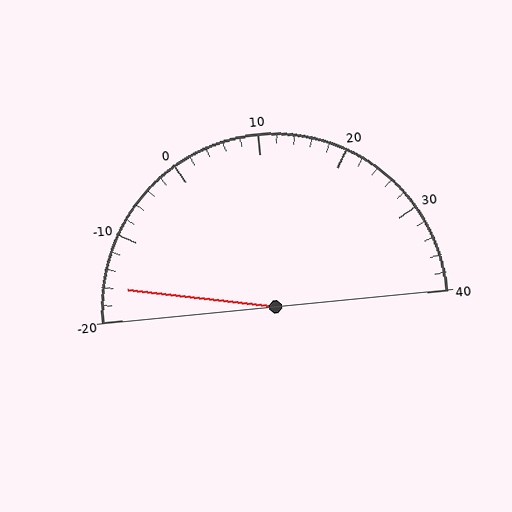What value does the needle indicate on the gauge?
The needle indicates approximately -16.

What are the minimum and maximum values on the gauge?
The gauge ranges from -20 to 40.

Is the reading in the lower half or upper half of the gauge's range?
The reading is in the lower half of the range (-20 to 40).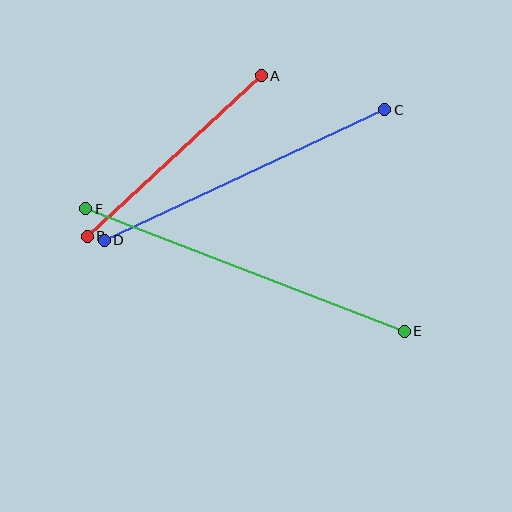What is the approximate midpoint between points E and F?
The midpoint is at approximately (245, 270) pixels.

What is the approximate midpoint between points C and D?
The midpoint is at approximately (244, 175) pixels.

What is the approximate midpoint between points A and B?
The midpoint is at approximately (174, 156) pixels.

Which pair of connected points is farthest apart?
Points E and F are farthest apart.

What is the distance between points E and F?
The distance is approximately 341 pixels.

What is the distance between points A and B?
The distance is approximately 237 pixels.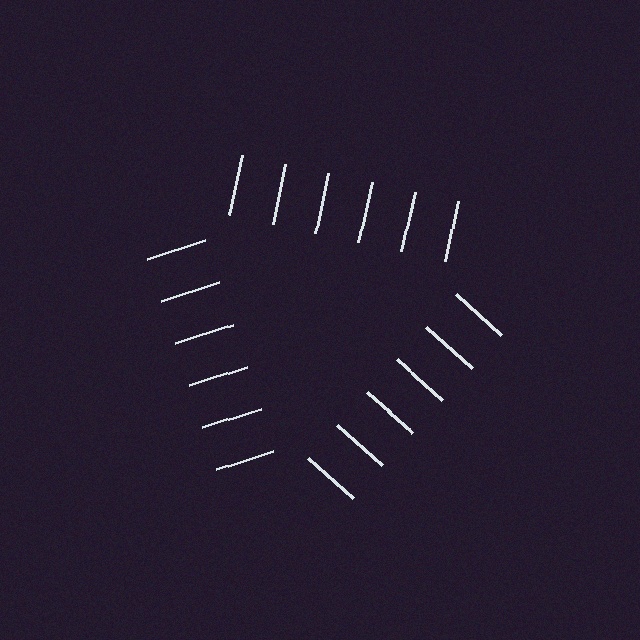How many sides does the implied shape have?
3 sides — the line-ends trace a triangle.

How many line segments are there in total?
18 — 6 along each of the 3 edges.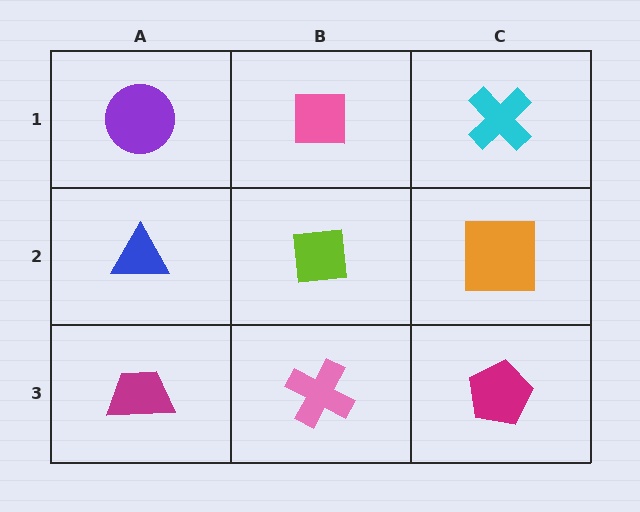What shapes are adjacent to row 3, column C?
An orange square (row 2, column C), a pink cross (row 3, column B).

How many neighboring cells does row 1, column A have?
2.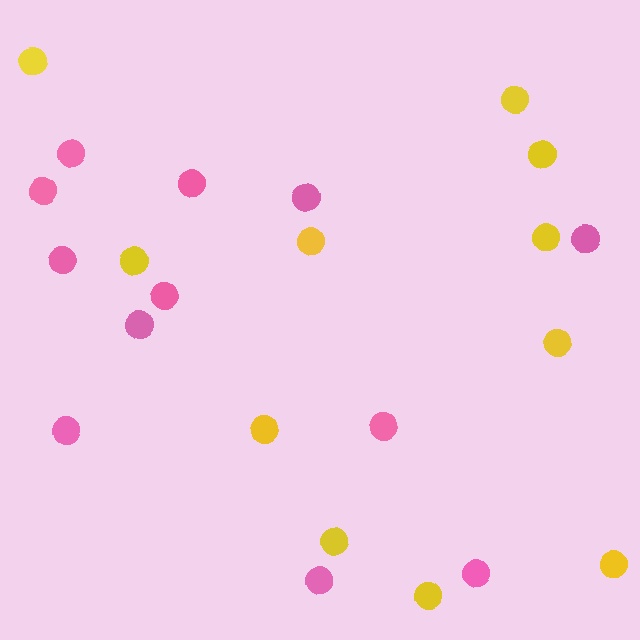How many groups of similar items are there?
There are 2 groups: one group of yellow circles (11) and one group of pink circles (12).